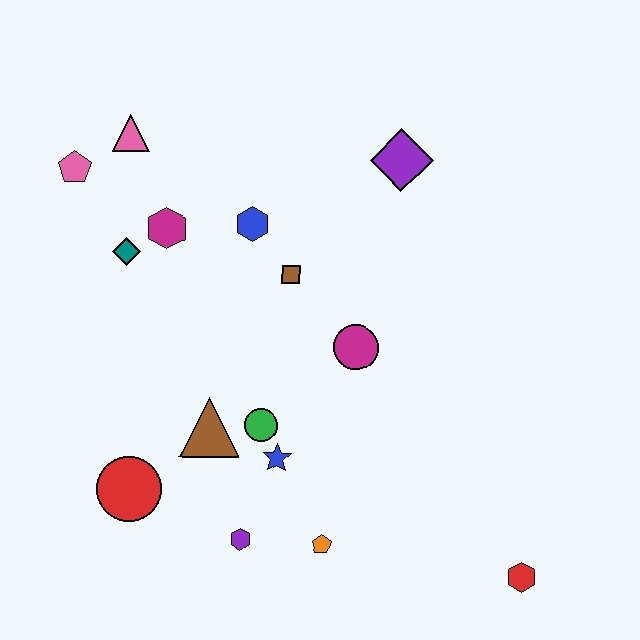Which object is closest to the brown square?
The blue hexagon is closest to the brown square.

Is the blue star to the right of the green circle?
Yes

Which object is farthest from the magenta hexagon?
The red hexagon is farthest from the magenta hexagon.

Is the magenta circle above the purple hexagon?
Yes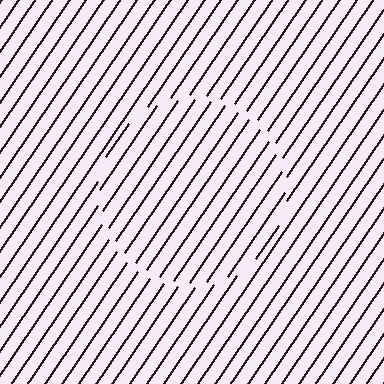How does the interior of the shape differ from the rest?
The interior of the shape contains the same grating, shifted by half a period — the contour is defined by the phase discontinuity where line-ends from the inner and outer gratings abut.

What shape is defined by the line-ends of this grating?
An illusory circle. The interior of the shape contains the same grating, shifted by half a period — the contour is defined by the phase discontinuity where line-ends from the inner and outer gratings abut.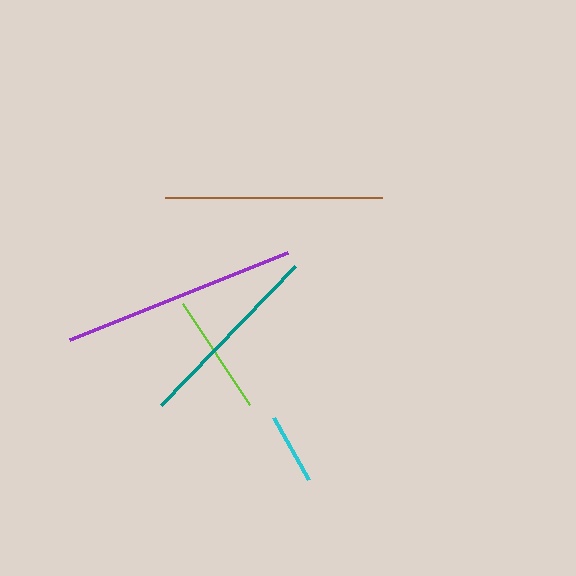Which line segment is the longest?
The purple line is the longest at approximately 234 pixels.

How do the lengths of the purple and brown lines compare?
The purple and brown lines are approximately the same length.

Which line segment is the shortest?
The cyan line is the shortest at approximately 72 pixels.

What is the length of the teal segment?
The teal segment is approximately 192 pixels long.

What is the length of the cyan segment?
The cyan segment is approximately 72 pixels long.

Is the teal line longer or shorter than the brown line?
The brown line is longer than the teal line.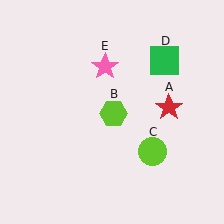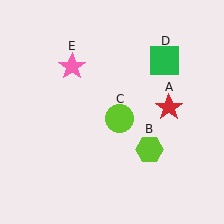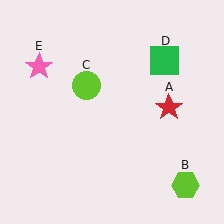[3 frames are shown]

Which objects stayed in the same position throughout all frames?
Red star (object A) and green square (object D) remained stationary.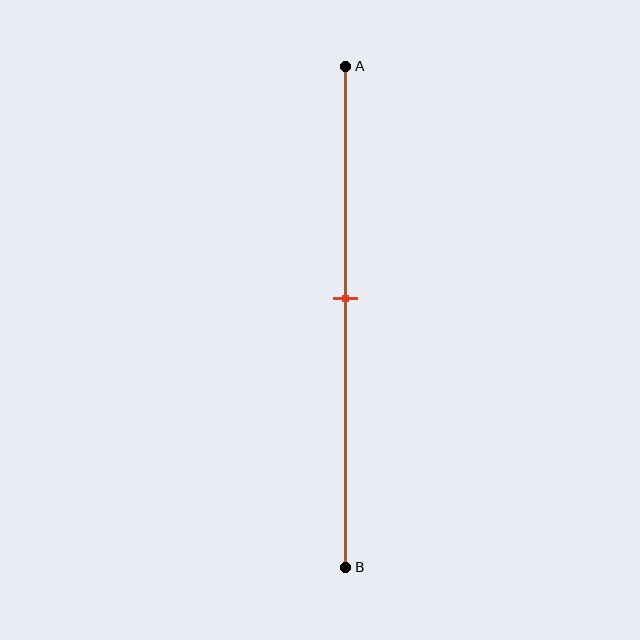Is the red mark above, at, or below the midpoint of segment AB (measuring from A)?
The red mark is above the midpoint of segment AB.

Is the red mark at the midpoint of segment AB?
No, the mark is at about 45% from A, not at the 50% midpoint.